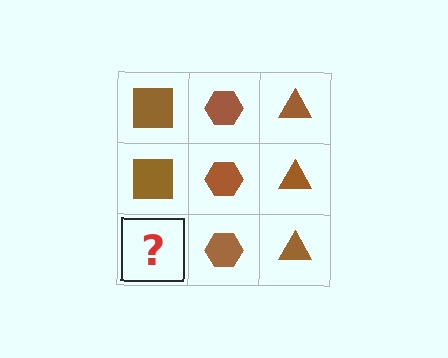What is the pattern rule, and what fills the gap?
The rule is that each column has a consistent shape. The gap should be filled with a brown square.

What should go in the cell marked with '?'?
The missing cell should contain a brown square.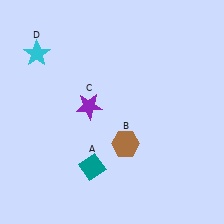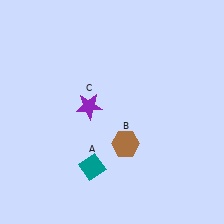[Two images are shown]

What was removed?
The cyan star (D) was removed in Image 2.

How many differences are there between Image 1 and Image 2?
There is 1 difference between the two images.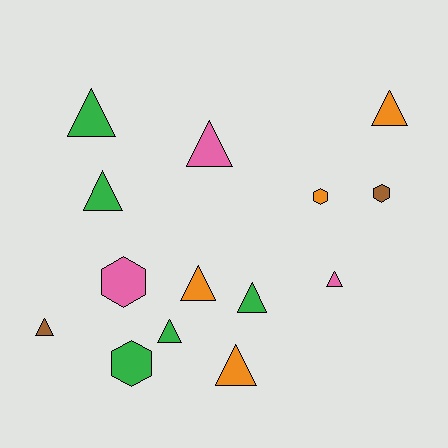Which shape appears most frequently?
Triangle, with 10 objects.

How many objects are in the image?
There are 14 objects.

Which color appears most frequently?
Green, with 5 objects.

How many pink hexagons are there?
There is 1 pink hexagon.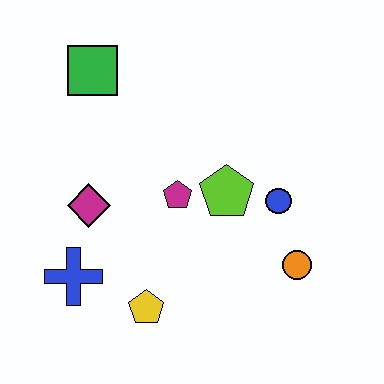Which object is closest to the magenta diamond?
The blue cross is closest to the magenta diamond.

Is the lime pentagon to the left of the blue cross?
No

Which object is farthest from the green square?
The orange circle is farthest from the green square.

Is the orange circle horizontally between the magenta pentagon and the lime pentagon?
No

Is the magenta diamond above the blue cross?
Yes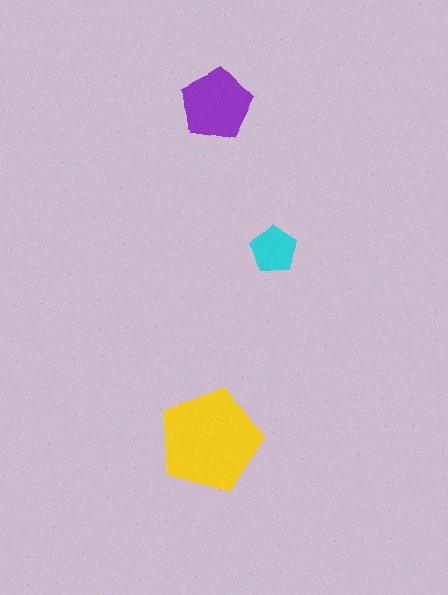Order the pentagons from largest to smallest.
the yellow one, the purple one, the cyan one.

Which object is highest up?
The purple pentagon is topmost.